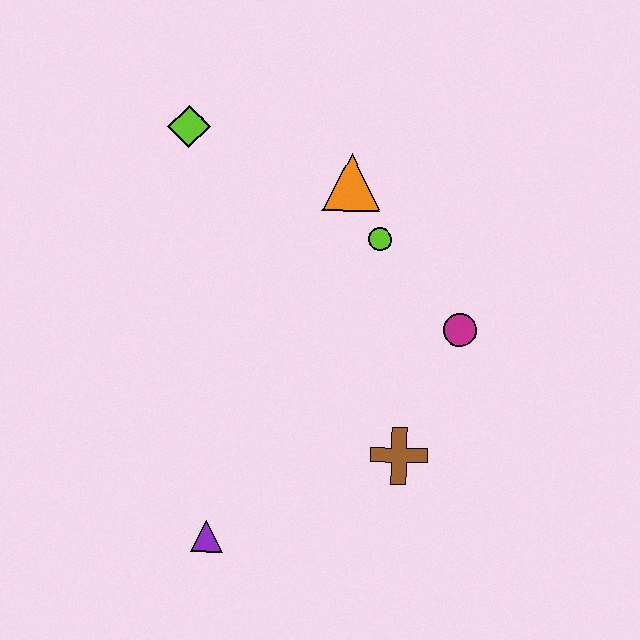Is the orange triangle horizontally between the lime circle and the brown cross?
No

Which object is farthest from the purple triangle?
The lime diamond is farthest from the purple triangle.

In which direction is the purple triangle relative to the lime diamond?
The purple triangle is below the lime diamond.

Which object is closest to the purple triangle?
The brown cross is closest to the purple triangle.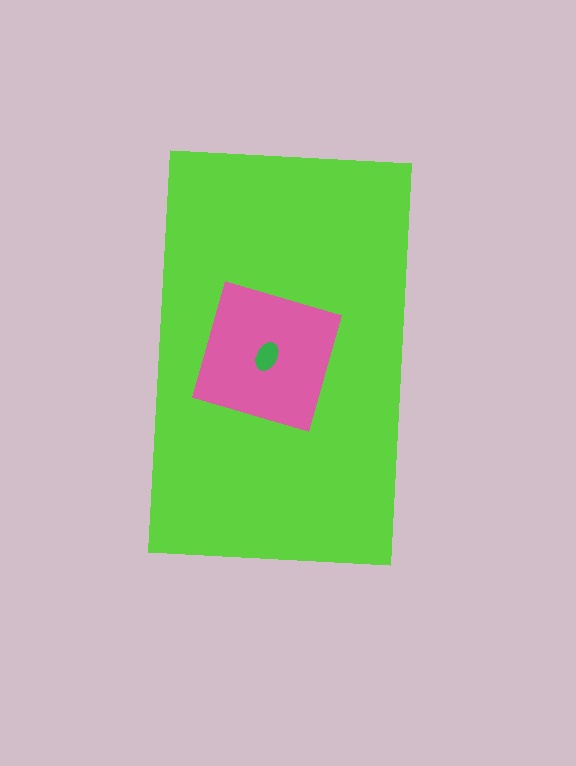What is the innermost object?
The green ellipse.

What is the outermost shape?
The lime rectangle.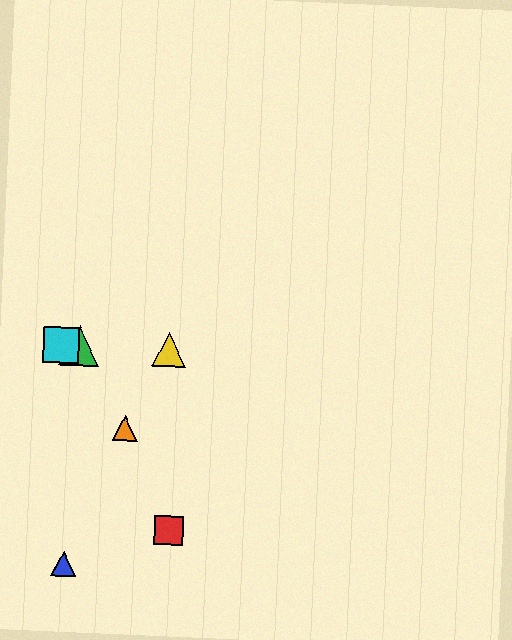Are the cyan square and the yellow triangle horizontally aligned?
Yes, both are at y≈345.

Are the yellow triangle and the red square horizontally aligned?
No, the yellow triangle is at y≈350 and the red square is at y≈530.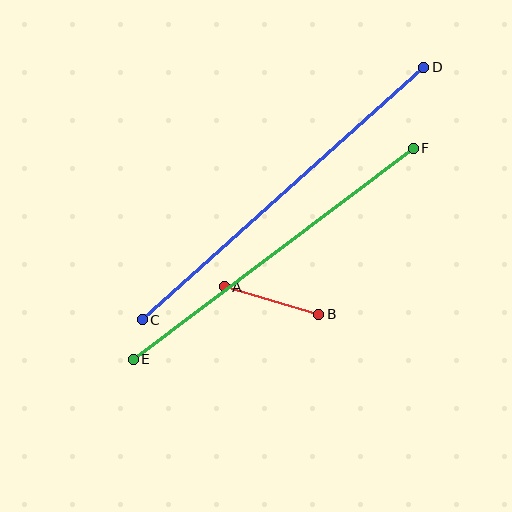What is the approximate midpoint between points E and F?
The midpoint is at approximately (273, 254) pixels.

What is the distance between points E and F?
The distance is approximately 351 pixels.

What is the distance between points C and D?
The distance is approximately 378 pixels.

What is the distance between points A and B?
The distance is approximately 99 pixels.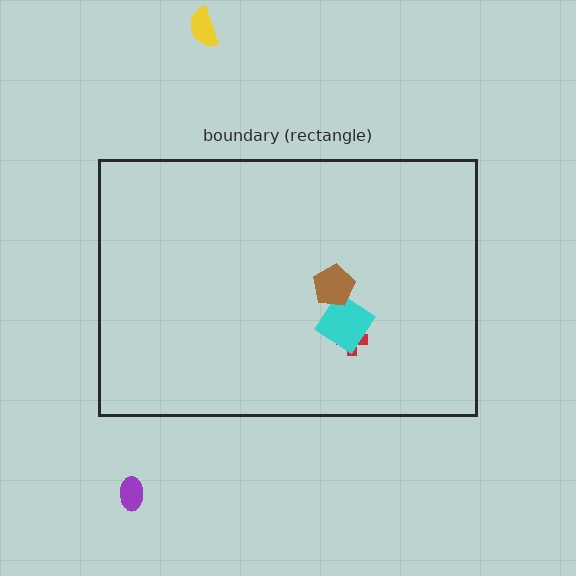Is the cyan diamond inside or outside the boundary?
Inside.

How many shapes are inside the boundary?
3 inside, 2 outside.